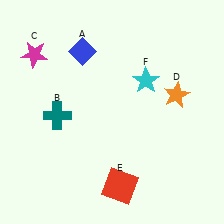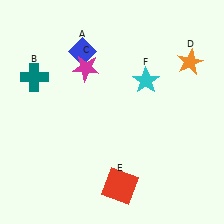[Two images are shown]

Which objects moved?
The objects that moved are: the teal cross (B), the magenta star (C), the orange star (D).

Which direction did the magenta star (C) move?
The magenta star (C) moved right.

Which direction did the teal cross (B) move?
The teal cross (B) moved up.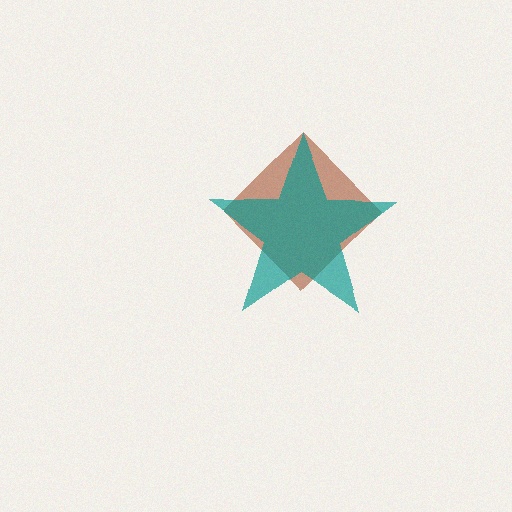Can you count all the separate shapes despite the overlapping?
Yes, there are 2 separate shapes.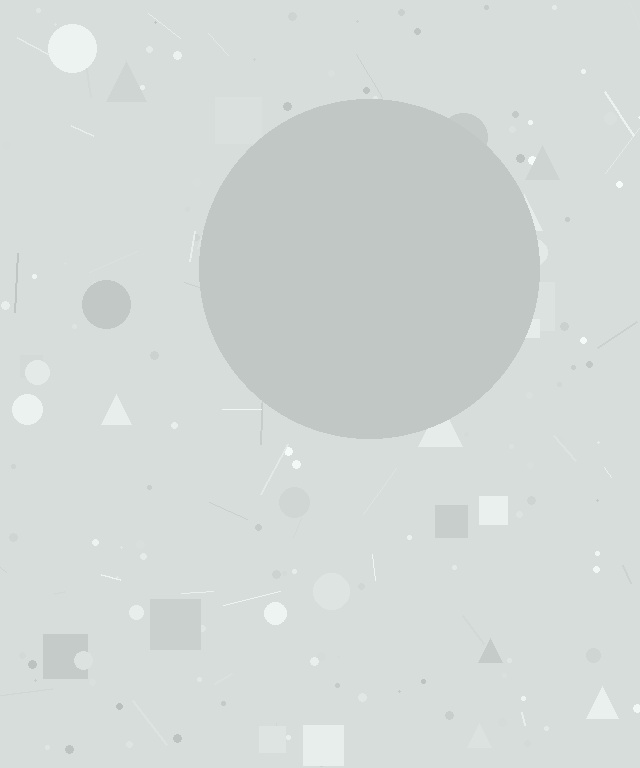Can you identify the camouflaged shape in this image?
The camouflaged shape is a circle.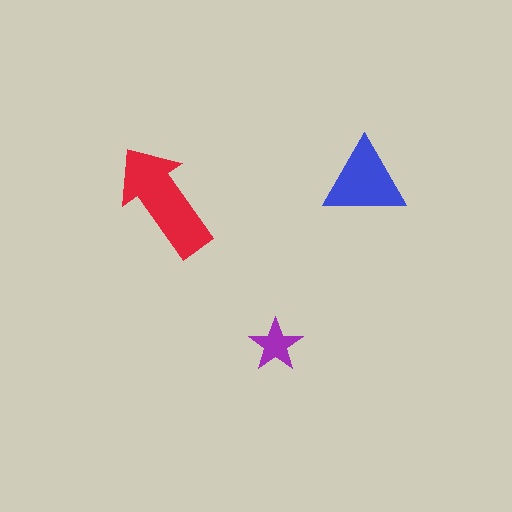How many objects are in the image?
There are 3 objects in the image.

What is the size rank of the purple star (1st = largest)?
3rd.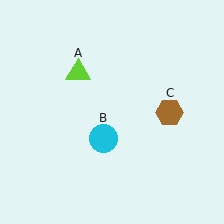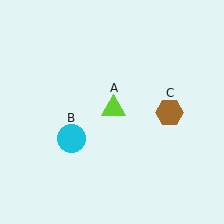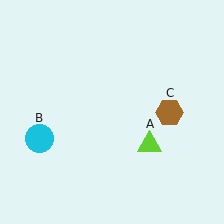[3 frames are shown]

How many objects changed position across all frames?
2 objects changed position: lime triangle (object A), cyan circle (object B).